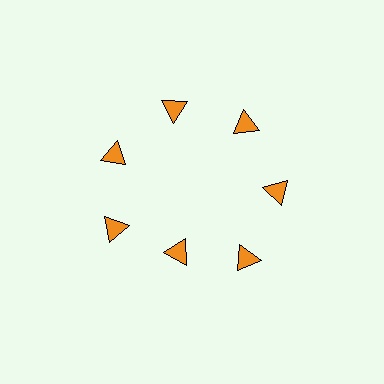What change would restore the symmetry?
The symmetry would be restored by moving it outward, back onto the ring so that all 7 triangles sit at equal angles and equal distance from the center.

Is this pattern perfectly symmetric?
No. The 7 orange triangles are arranged in a ring, but one element near the 6 o'clock position is pulled inward toward the center, breaking the 7-fold rotational symmetry.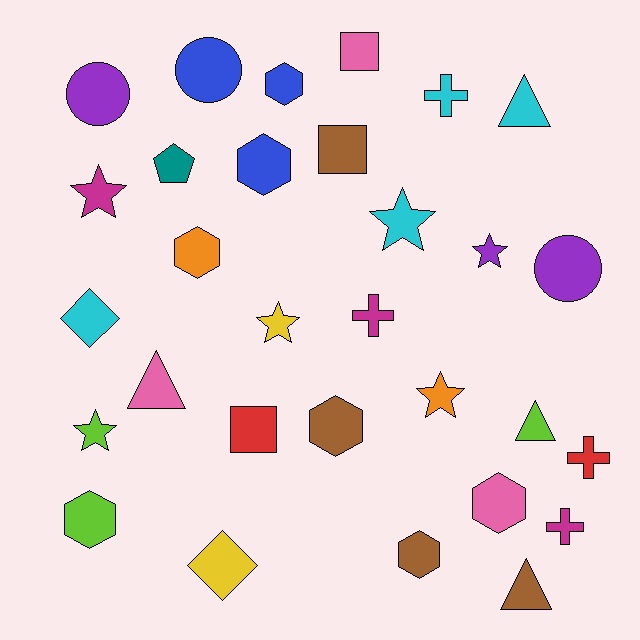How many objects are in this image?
There are 30 objects.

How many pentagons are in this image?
There is 1 pentagon.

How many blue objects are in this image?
There are 3 blue objects.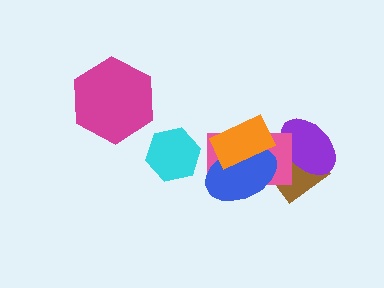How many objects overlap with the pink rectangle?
4 objects overlap with the pink rectangle.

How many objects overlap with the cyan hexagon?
0 objects overlap with the cyan hexagon.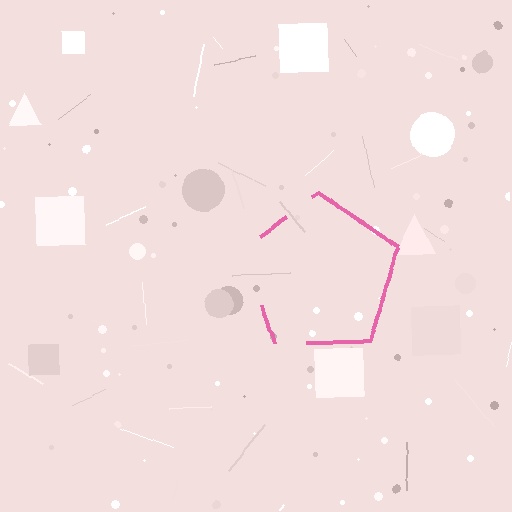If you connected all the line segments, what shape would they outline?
They would outline a pentagon.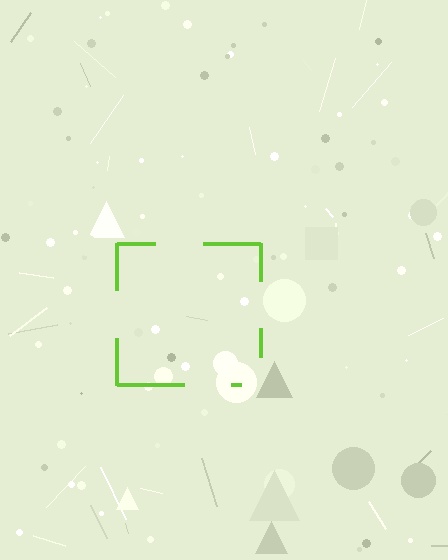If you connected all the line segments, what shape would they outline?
They would outline a square.